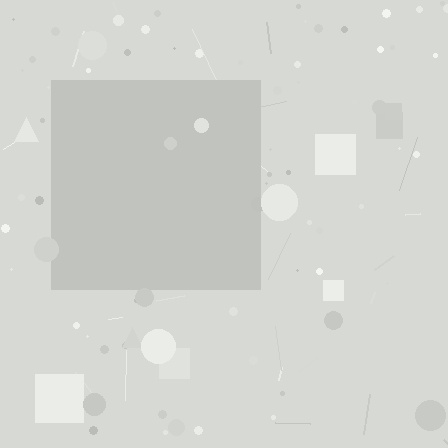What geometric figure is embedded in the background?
A square is embedded in the background.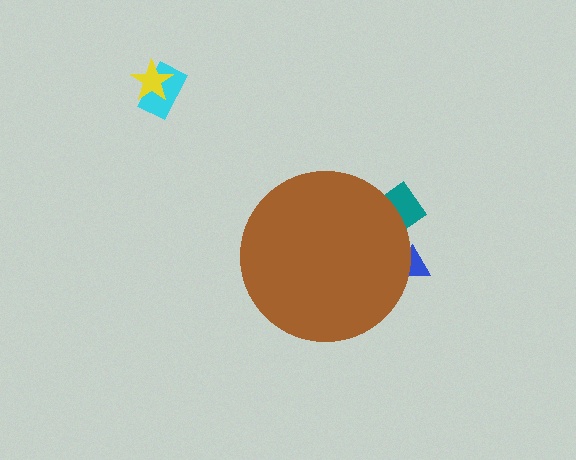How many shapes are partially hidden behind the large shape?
2 shapes are partially hidden.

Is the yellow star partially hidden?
No, the yellow star is fully visible.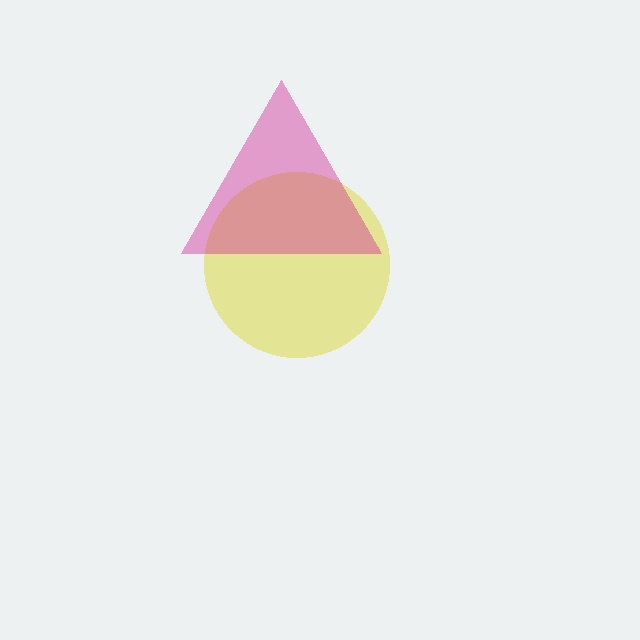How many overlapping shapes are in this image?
There are 2 overlapping shapes in the image.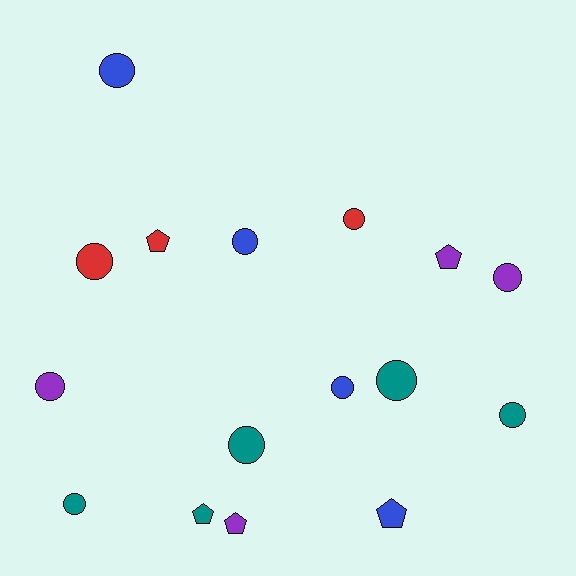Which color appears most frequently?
Teal, with 5 objects.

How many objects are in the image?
There are 16 objects.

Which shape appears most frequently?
Circle, with 11 objects.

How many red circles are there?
There are 2 red circles.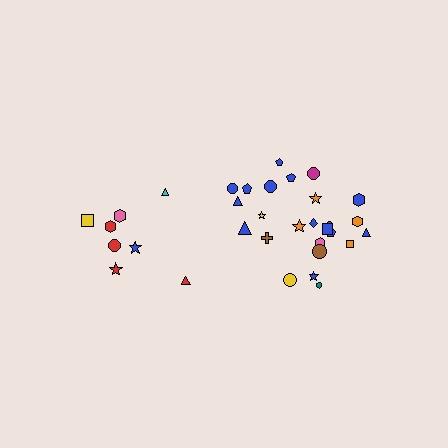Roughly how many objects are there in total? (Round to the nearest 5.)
Roughly 35 objects in total.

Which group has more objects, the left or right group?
The right group.